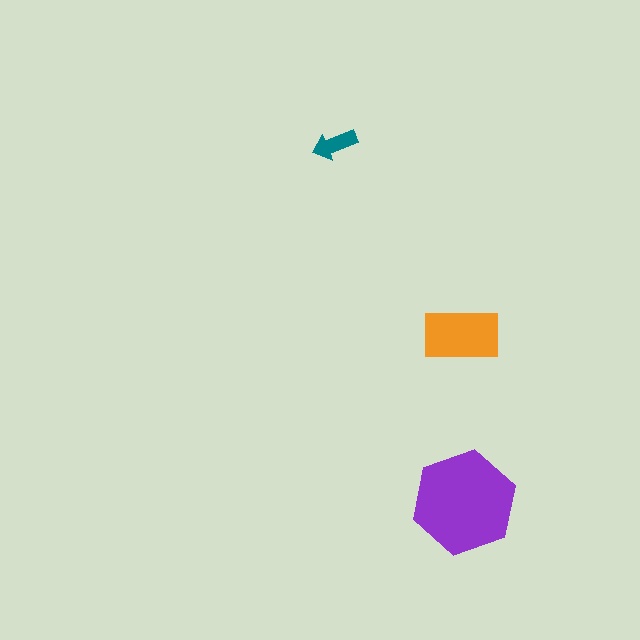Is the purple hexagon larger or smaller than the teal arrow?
Larger.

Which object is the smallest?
The teal arrow.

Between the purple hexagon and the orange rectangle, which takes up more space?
The purple hexagon.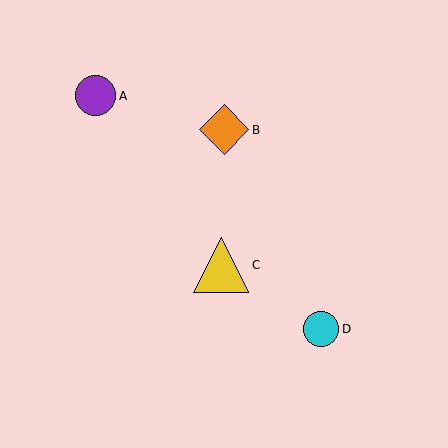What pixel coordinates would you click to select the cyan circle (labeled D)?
Click at (321, 329) to select the cyan circle D.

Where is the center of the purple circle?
The center of the purple circle is at (96, 96).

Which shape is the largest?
The yellow triangle (labeled C) is the largest.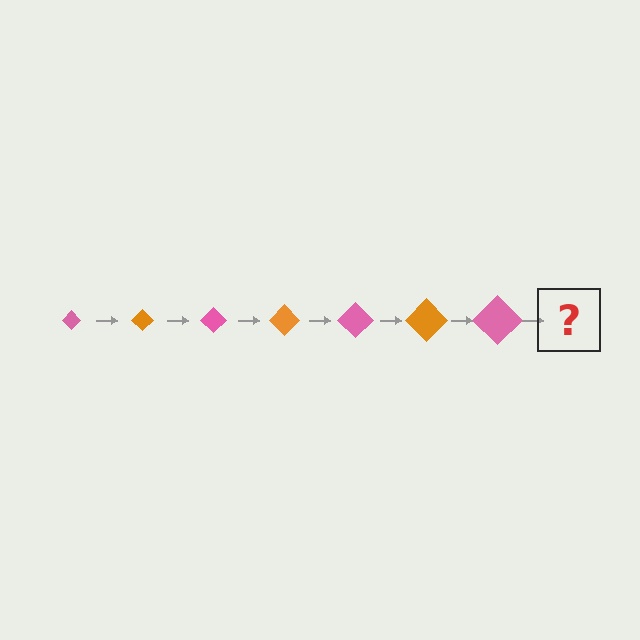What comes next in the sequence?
The next element should be an orange diamond, larger than the previous one.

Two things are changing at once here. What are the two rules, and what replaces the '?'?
The two rules are that the diamond grows larger each step and the color cycles through pink and orange. The '?' should be an orange diamond, larger than the previous one.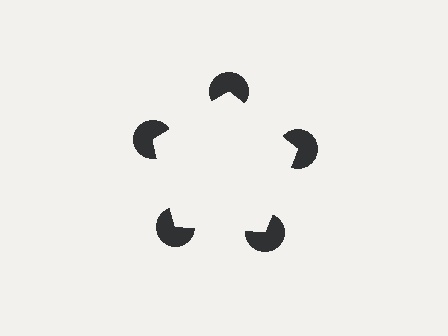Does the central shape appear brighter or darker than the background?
It typically appears slightly brighter than the background, even though no actual brightness change is drawn.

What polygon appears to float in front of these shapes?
An illusory pentagon — its edges are inferred from the aligned wedge cuts in the pac-man discs, not physically drawn.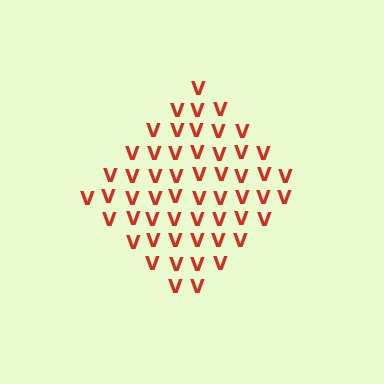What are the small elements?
The small elements are letter V's.